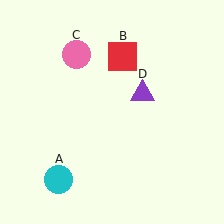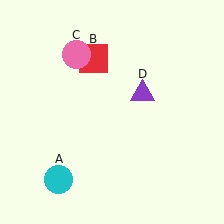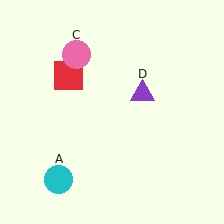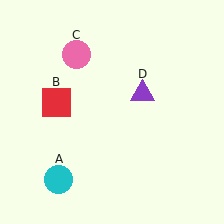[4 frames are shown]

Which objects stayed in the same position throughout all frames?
Cyan circle (object A) and pink circle (object C) and purple triangle (object D) remained stationary.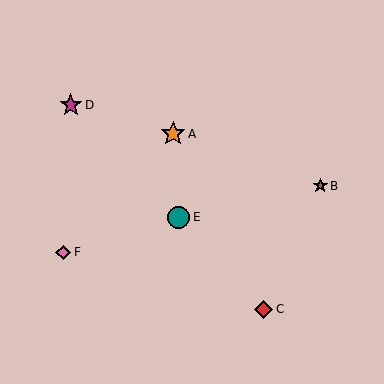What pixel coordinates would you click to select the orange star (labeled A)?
Click at (173, 134) to select the orange star A.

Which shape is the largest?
The orange star (labeled A) is the largest.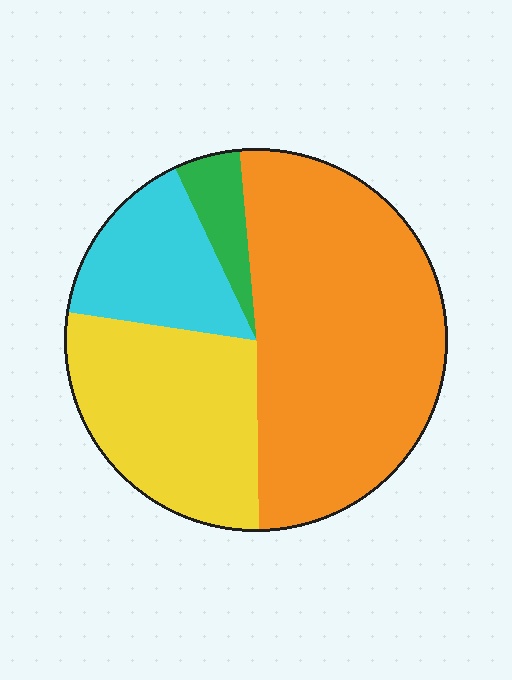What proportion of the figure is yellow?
Yellow takes up about one quarter (1/4) of the figure.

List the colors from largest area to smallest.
From largest to smallest: orange, yellow, cyan, green.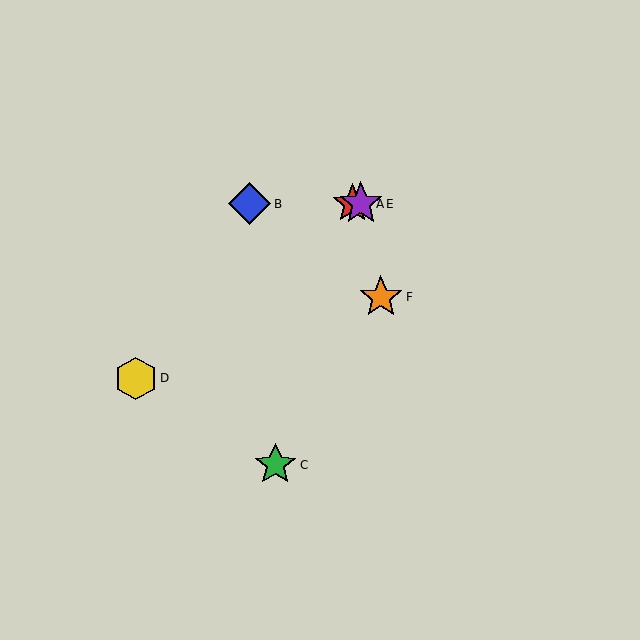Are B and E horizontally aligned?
Yes, both are at y≈204.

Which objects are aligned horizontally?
Objects A, B, E are aligned horizontally.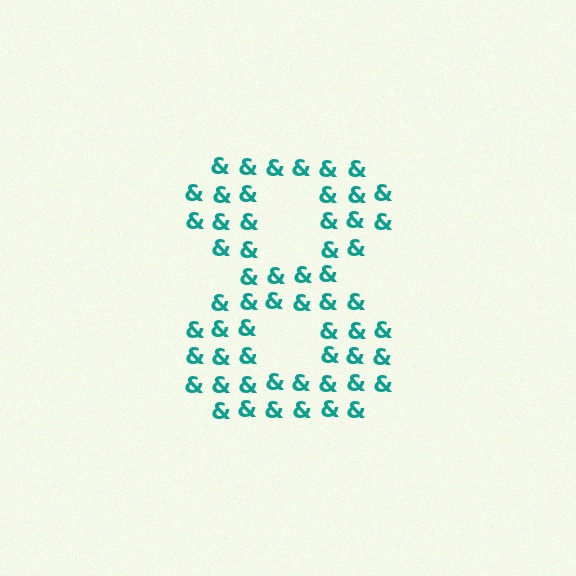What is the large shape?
The large shape is the digit 8.